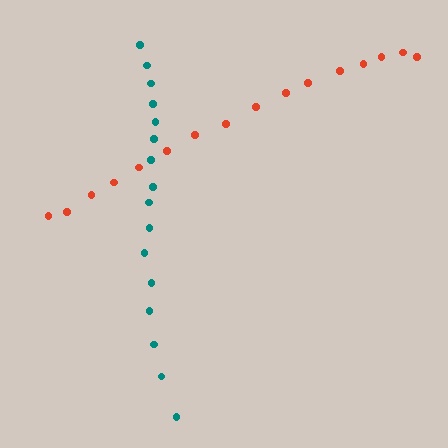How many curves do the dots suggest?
There are 2 distinct paths.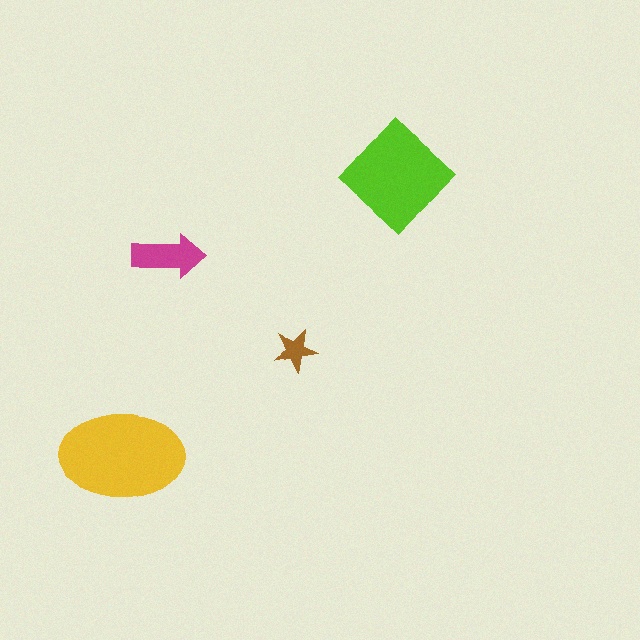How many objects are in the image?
There are 4 objects in the image.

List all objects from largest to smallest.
The yellow ellipse, the lime diamond, the magenta arrow, the brown star.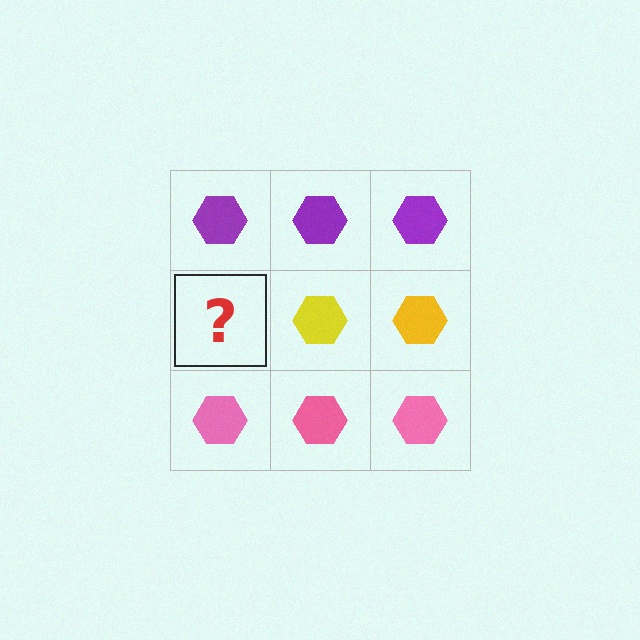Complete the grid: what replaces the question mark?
The question mark should be replaced with a yellow hexagon.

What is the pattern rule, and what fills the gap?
The rule is that each row has a consistent color. The gap should be filled with a yellow hexagon.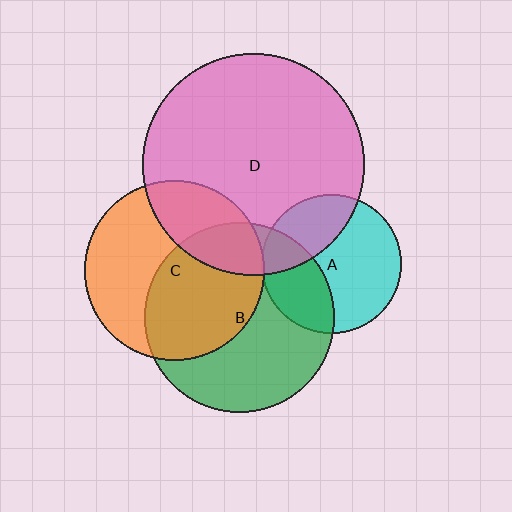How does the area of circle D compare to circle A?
Approximately 2.5 times.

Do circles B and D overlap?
Yes.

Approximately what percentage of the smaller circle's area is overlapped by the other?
Approximately 20%.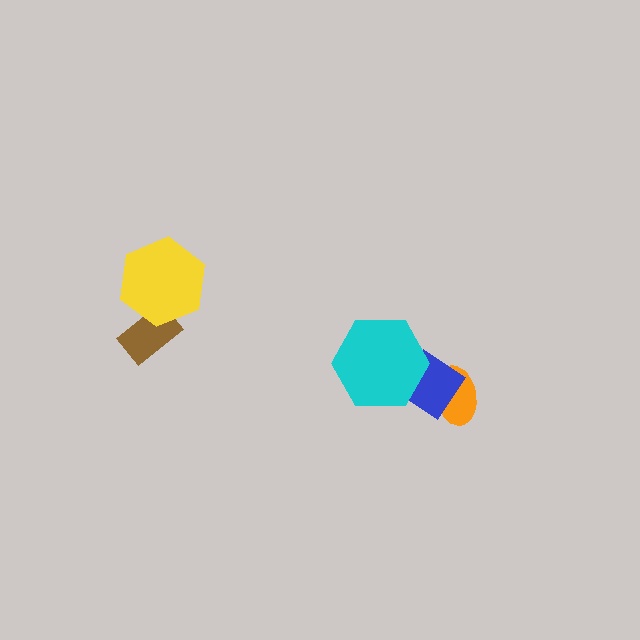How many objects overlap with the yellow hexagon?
1 object overlaps with the yellow hexagon.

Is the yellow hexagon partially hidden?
No, no other shape covers it.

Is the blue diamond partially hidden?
Yes, it is partially covered by another shape.